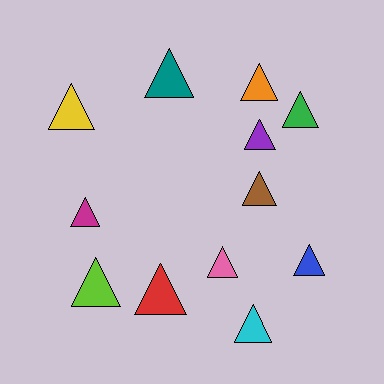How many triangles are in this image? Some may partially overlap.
There are 12 triangles.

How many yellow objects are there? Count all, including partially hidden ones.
There is 1 yellow object.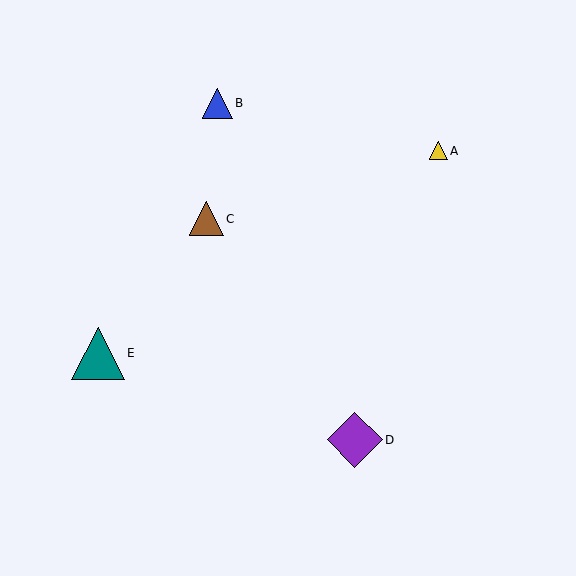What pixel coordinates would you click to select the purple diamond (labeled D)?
Click at (355, 440) to select the purple diamond D.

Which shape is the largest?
The purple diamond (labeled D) is the largest.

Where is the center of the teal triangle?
The center of the teal triangle is at (98, 353).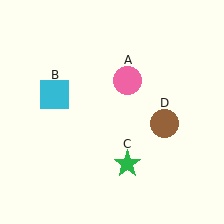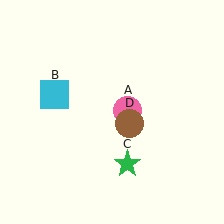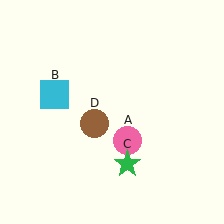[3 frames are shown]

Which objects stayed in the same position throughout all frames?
Cyan square (object B) and green star (object C) remained stationary.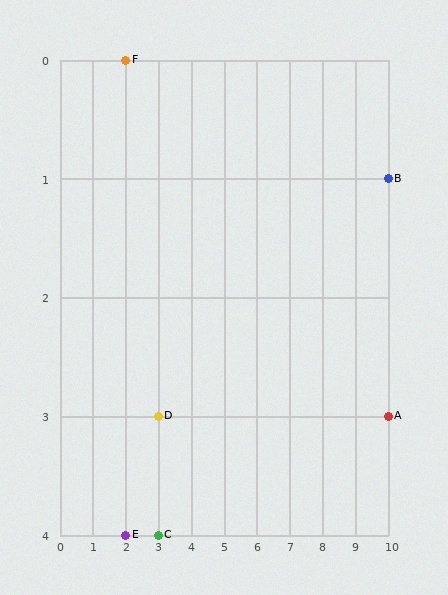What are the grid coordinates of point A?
Point A is at grid coordinates (10, 3).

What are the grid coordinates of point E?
Point E is at grid coordinates (2, 4).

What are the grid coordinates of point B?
Point B is at grid coordinates (10, 1).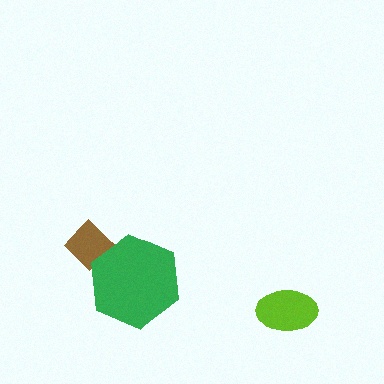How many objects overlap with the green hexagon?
1 object overlaps with the green hexagon.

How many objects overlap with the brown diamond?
1 object overlaps with the brown diamond.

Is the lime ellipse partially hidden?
No, no other shape covers it.